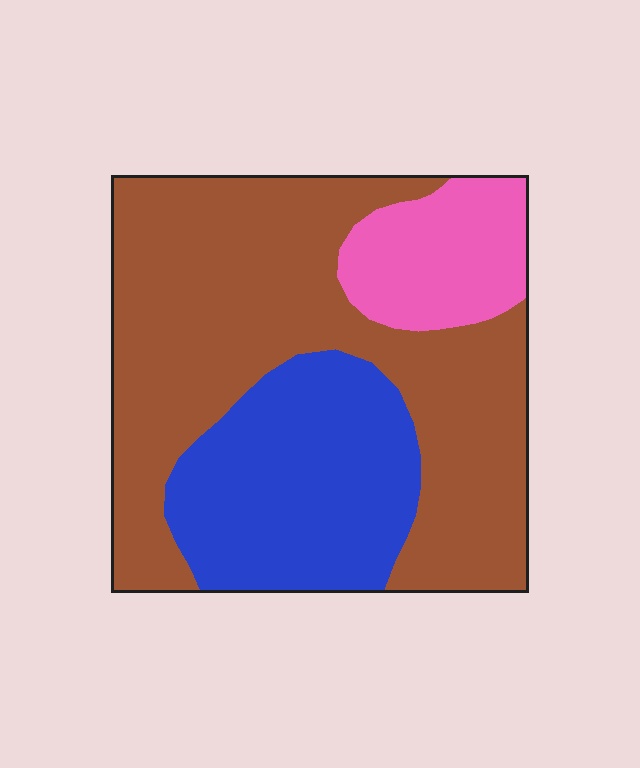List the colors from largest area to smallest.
From largest to smallest: brown, blue, pink.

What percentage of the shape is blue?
Blue takes up about one quarter (1/4) of the shape.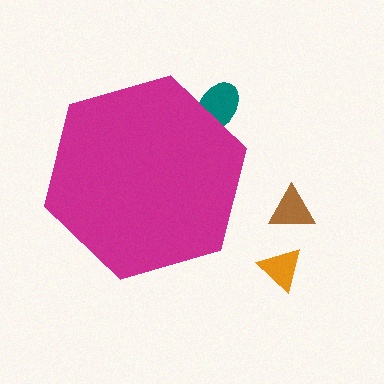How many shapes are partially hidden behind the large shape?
1 shape is partially hidden.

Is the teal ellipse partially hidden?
Yes, the teal ellipse is partially hidden behind the magenta hexagon.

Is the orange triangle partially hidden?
No, the orange triangle is fully visible.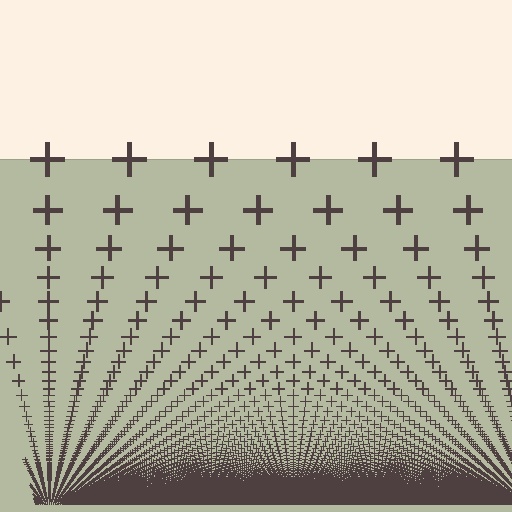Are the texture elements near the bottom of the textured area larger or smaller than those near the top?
Smaller. The gradient is inverted — elements near the bottom are smaller and denser.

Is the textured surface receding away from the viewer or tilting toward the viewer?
The surface appears to tilt toward the viewer. Texture elements get larger and sparser toward the top.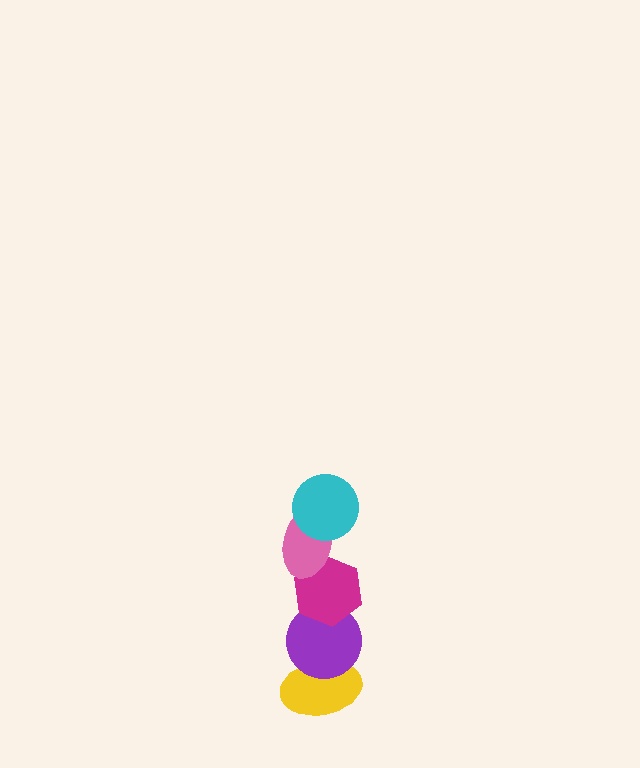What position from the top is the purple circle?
The purple circle is 4th from the top.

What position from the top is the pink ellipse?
The pink ellipse is 2nd from the top.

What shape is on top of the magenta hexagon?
The pink ellipse is on top of the magenta hexagon.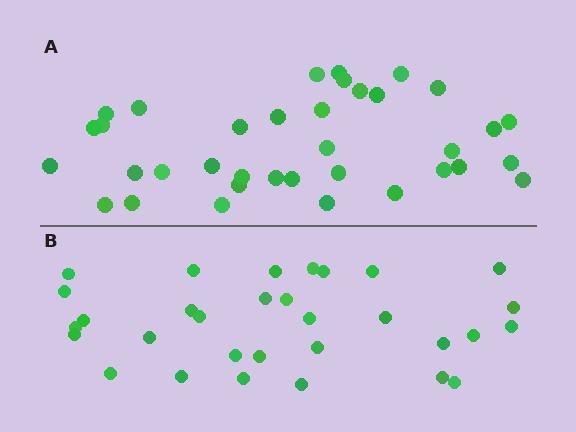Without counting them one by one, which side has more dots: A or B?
Region A (the top region) has more dots.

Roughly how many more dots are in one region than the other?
Region A has about 5 more dots than region B.